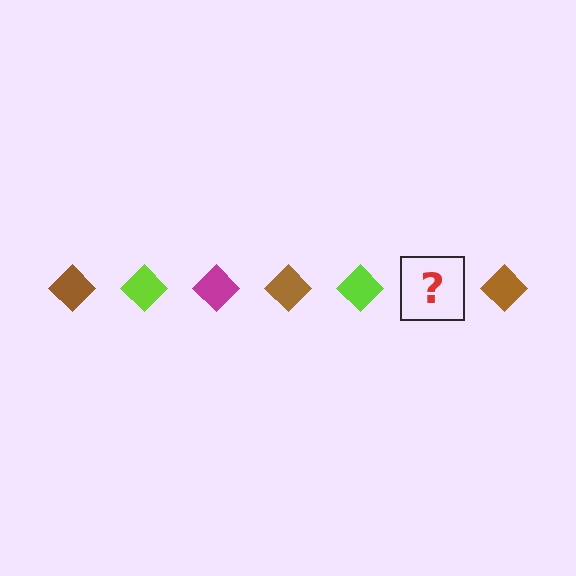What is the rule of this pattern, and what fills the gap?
The rule is that the pattern cycles through brown, lime, magenta diamonds. The gap should be filled with a magenta diamond.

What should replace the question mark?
The question mark should be replaced with a magenta diamond.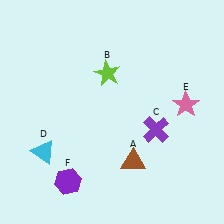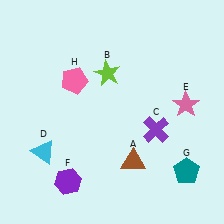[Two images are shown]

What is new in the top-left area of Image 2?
A pink pentagon (H) was added in the top-left area of Image 2.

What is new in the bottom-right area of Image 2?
A teal pentagon (G) was added in the bottom-right area of Image 2.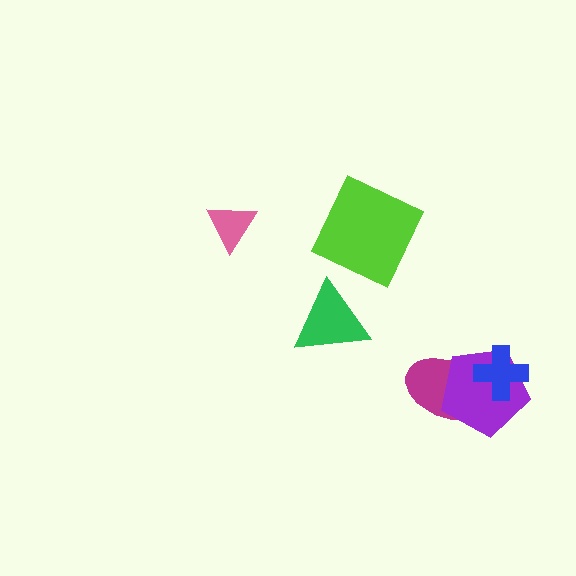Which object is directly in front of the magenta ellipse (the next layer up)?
The purple pentagon is directly in front of the magenta ellipse.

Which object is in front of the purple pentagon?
The blue cross is in front of the purple pentagon.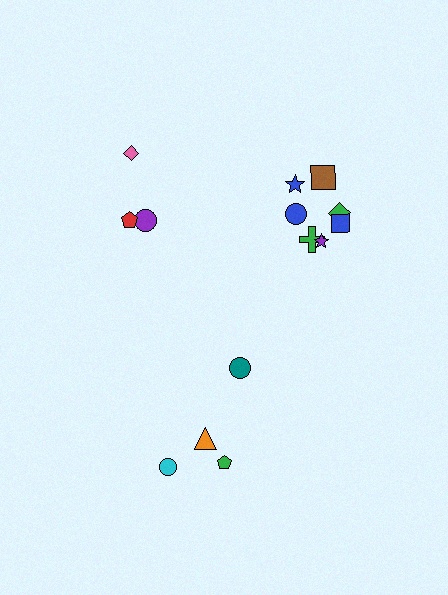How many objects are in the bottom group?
There are 4 objects.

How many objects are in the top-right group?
There are 7 objects.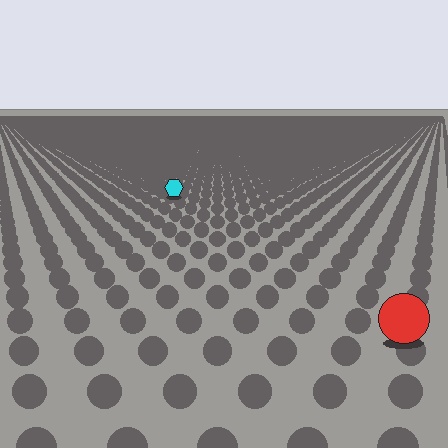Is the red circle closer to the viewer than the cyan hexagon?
Yes. The red circle is closer — you can tell from the texture gradient: the ground texture is coarser near it.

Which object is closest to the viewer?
The red circle is closest. The texture marks near it are larger and more spread out.